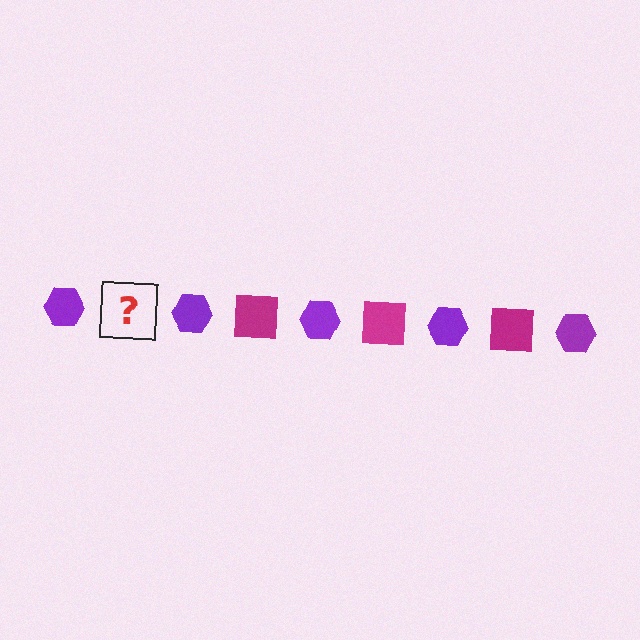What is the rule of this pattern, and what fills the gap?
The rule is that the pattern alternates between purple hexagon and magenta square. The gap should be filled with a magenta square.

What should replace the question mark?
The question mark should be replaced with a magenta square.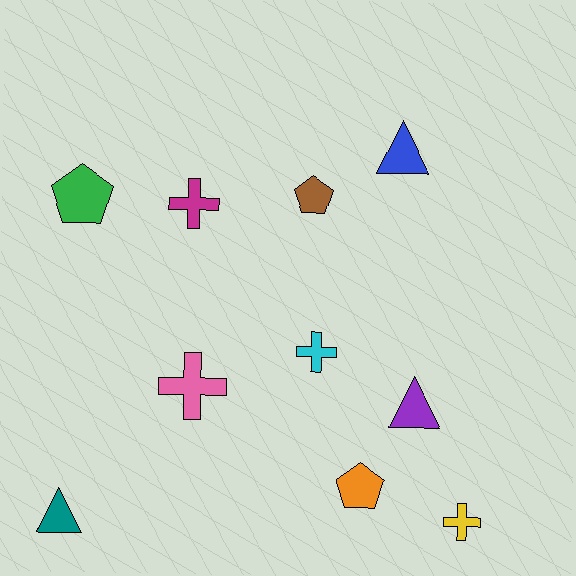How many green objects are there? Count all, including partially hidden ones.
There is 1 green object.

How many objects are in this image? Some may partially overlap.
There are 10 objects.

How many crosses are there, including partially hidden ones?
There are 4 crosses.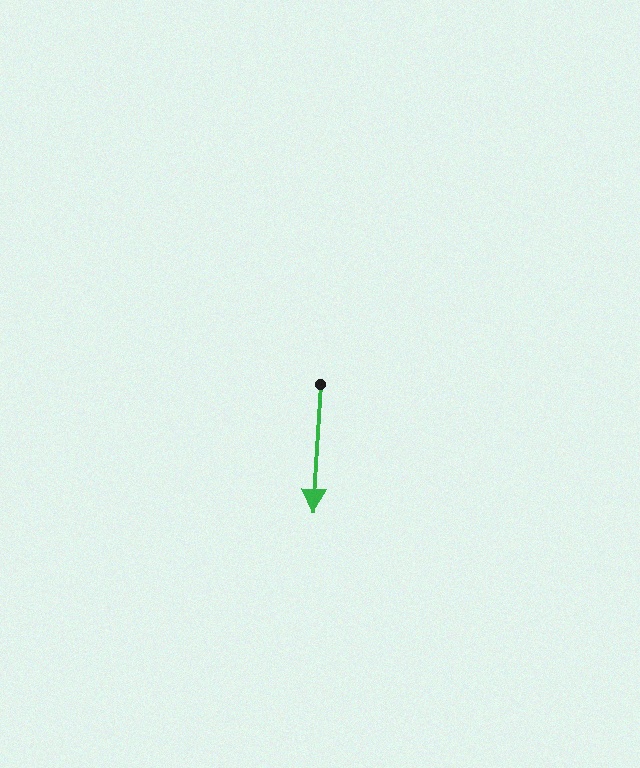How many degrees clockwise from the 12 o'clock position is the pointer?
Approximately 183 degrees.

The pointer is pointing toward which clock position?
Roughly 6 o'clock.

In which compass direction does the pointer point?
South.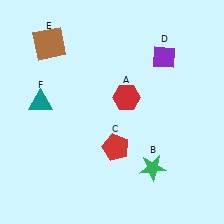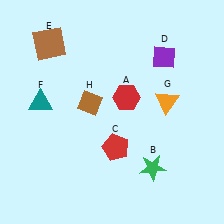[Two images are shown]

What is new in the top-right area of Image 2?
An orange triangle (G) was added in the top-right area of Image 2.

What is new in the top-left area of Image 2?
A brown diamond (H) was added in the top-left area of Image 2.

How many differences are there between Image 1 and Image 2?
There are 2 differences between the two images.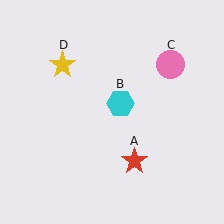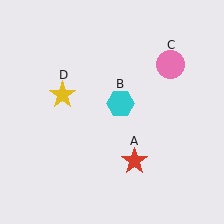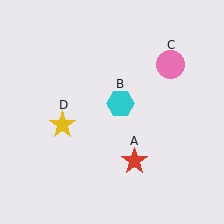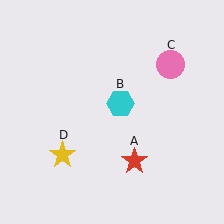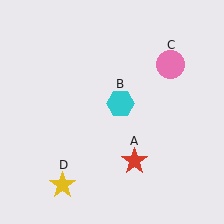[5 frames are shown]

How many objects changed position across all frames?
1 object changed position: yellow star (object D).